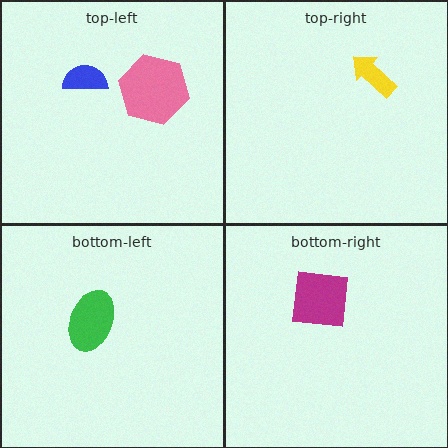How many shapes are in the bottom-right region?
1.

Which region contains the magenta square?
The bottom-right region.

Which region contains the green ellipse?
The bottom-left region.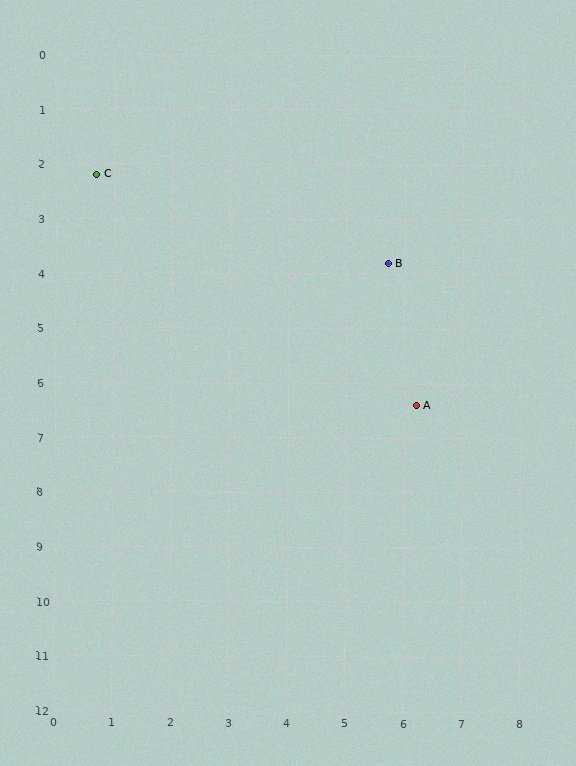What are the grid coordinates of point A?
Point A is at approximately (6.2, 6.4).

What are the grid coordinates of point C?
Point C is at approximately (0.7, 2.2).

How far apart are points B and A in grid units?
Points B and A are about 2.6 grid units apart.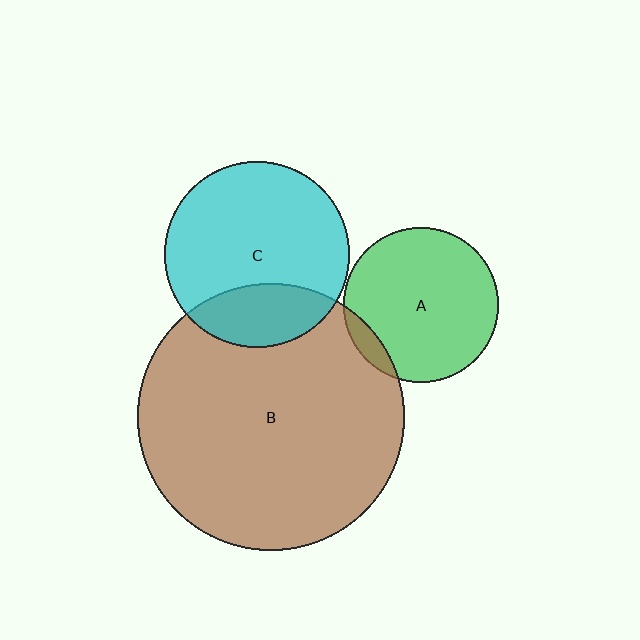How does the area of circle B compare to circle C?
Approximately 2.1 times.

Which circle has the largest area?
Circle B (brown).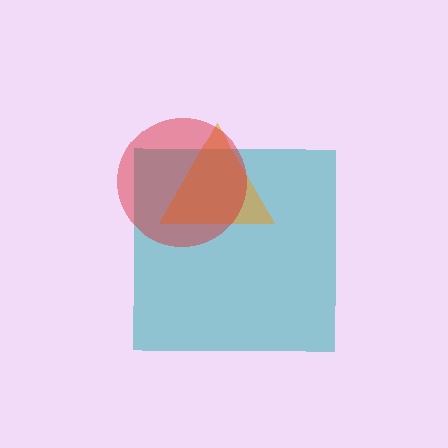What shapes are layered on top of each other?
The layered shapes are: a teal square, an orange triangle, a red circle.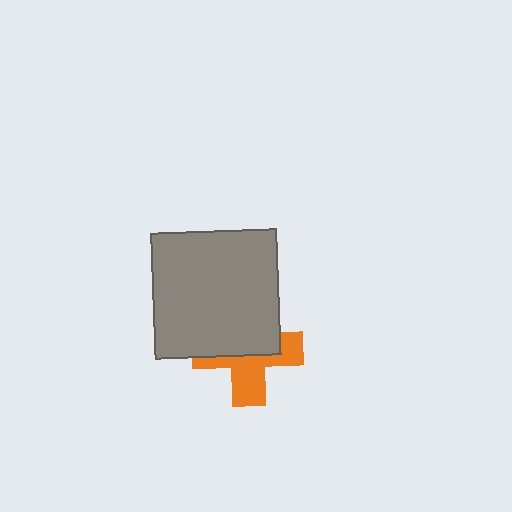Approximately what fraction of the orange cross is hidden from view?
Roughly 52% of the orange cross is hidden behind the gray square.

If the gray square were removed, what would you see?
You would see the complete orange cross.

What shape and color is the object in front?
The object in front is a gray square.